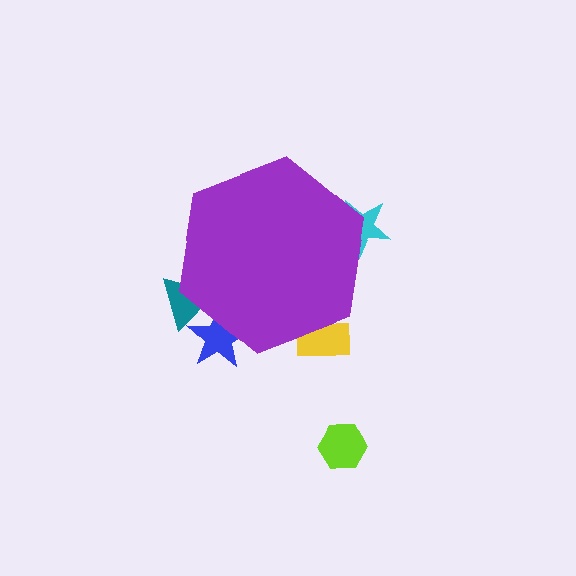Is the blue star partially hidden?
Yes, the blue star is partially hidden behind the purple hexagon.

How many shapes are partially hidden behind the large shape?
4 shapes are partially hidden.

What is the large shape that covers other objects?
A purple hexagon.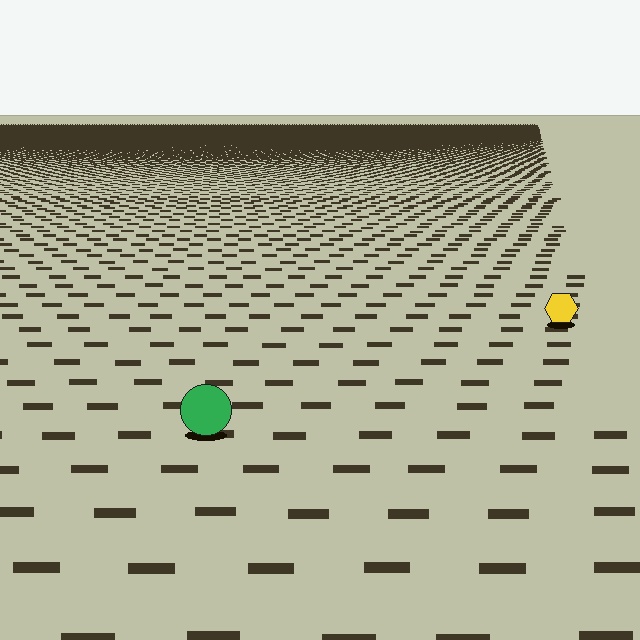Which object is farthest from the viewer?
The yellow hexagon is farthest from the viewer. It appears smaller and the ground texture around it is denser.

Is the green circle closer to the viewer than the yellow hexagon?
Yes. The green circle is closer — you can tell from the texture gradient: the ground texture is coarser near it.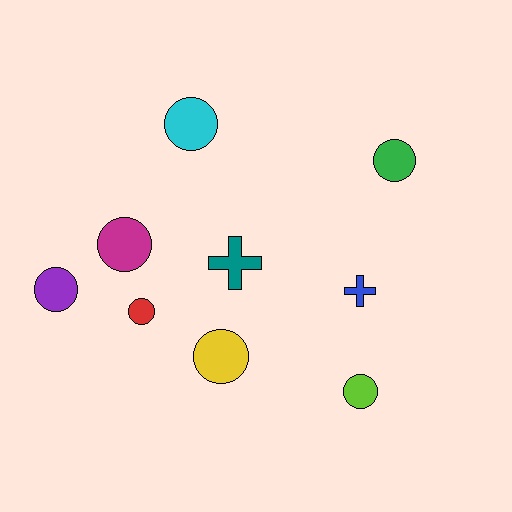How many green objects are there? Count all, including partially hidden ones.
There is 1 green object.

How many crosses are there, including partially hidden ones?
There are 2 crosses.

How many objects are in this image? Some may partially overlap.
There are 9 objects.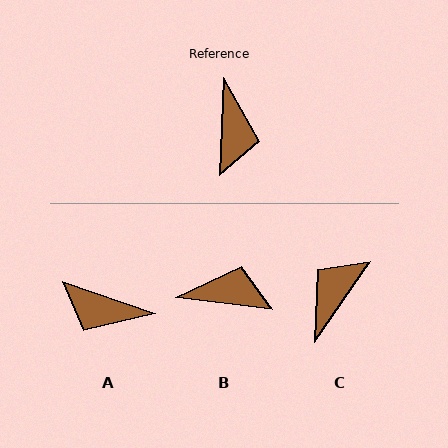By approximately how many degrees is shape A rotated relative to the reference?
Approximately 107 degrees clockwise.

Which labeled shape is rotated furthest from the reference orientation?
C, about 147 degrees away.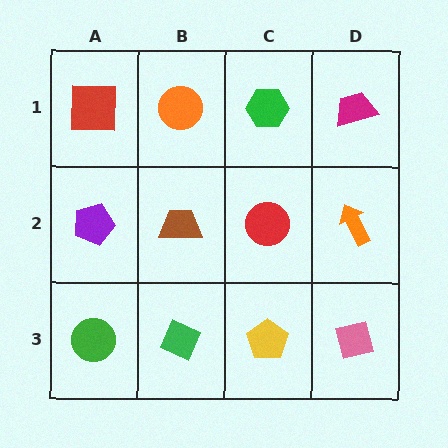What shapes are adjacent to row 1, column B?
A brown trapezoid (row 2, column B), a red square (row 1, column A), a green hexagon (row 1, column C).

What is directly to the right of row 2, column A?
A brown trapezoid.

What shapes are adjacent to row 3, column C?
A red circle (row 2, column C), a green diamond (row 3, column B), a pink square (row 3, column D).